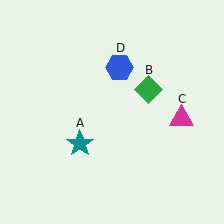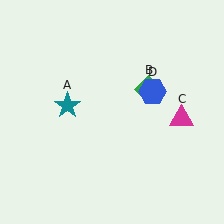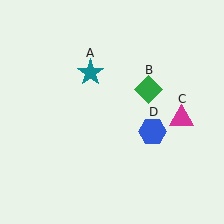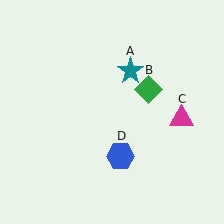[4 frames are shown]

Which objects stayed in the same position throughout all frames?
Green diamond (object B) and magenta triangle (object C) remained stationary.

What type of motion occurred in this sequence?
The teal star (object A), blue hexagon (object D) rotated clockwise around the center of the scene.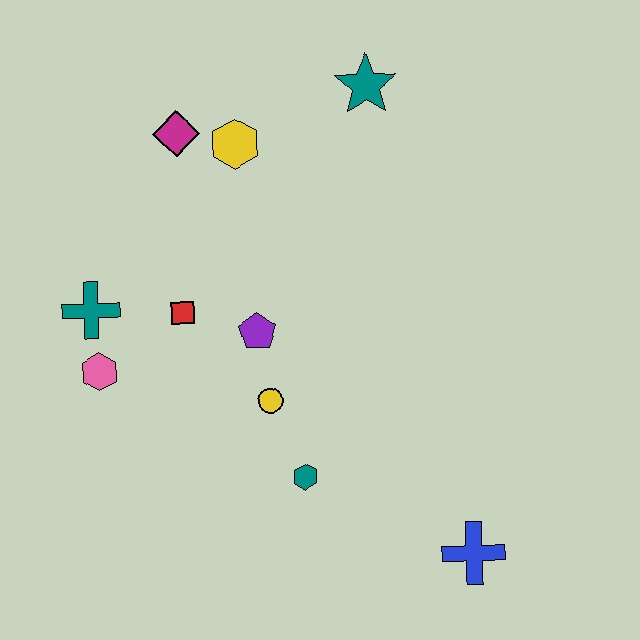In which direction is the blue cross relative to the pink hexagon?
The blue cross is to the right of the pink hexagon.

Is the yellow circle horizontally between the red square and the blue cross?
Yes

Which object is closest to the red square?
The purple pentagon is closest to the red square.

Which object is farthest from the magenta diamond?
The blue cross is farthest from the magenta diamond.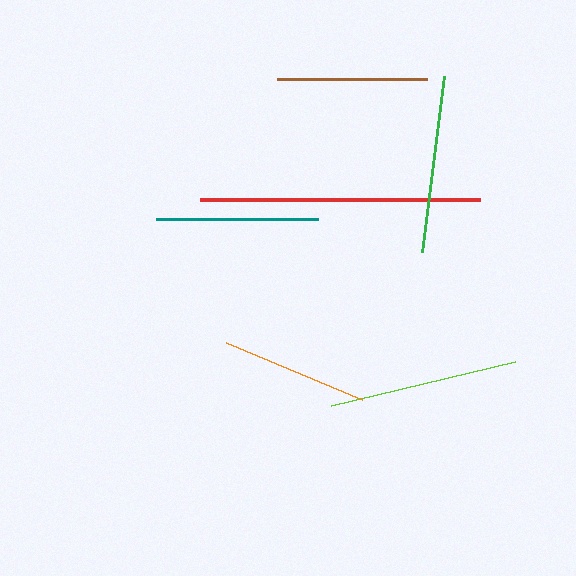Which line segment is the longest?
The red line is the longest at approximately 279 pixels.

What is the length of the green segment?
The green segment is approximately 178 pixels long.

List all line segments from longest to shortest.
From longest to shortest: red, lime, green, teal, brown, orange.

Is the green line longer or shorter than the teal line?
The green line is longer than the teal line.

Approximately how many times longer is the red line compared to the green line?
The red line is approximately 1.6 times the length of the green line.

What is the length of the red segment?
The red segment is approximately 279 pixels long.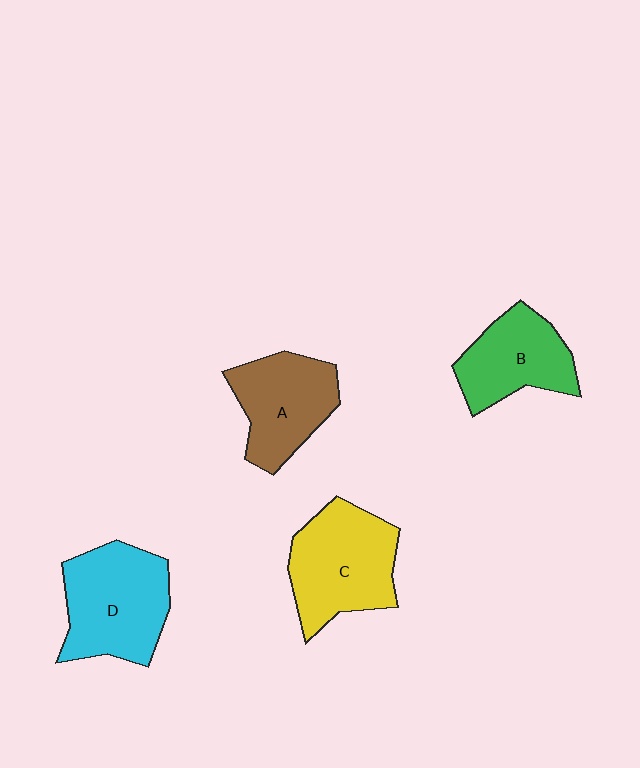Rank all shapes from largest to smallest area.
From largest to smallest: D (cyan), C (yellow), A (brown), B (green).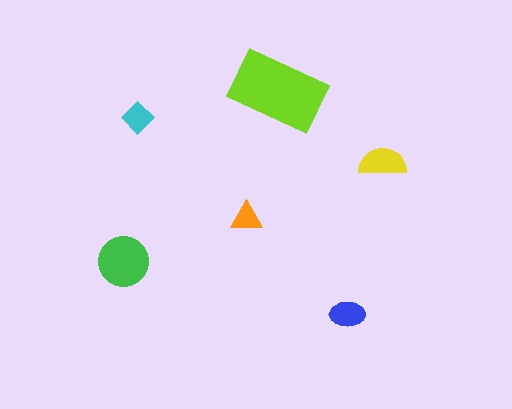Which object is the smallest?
The orange triangle.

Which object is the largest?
The lime rectangle.